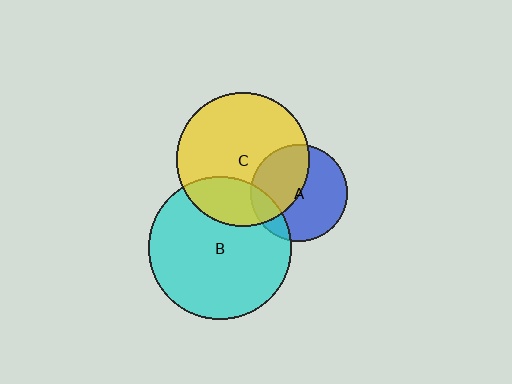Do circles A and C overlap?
Yes.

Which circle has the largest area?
Circle B (cyan).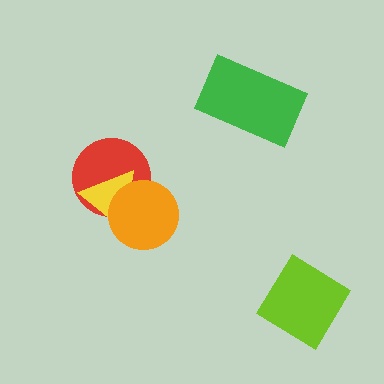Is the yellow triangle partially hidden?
Yes, it is partially covered by another shape.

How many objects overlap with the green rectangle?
0 objects overlap with the green rectangle.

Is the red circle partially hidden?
Yes, it is partially covered by another shape.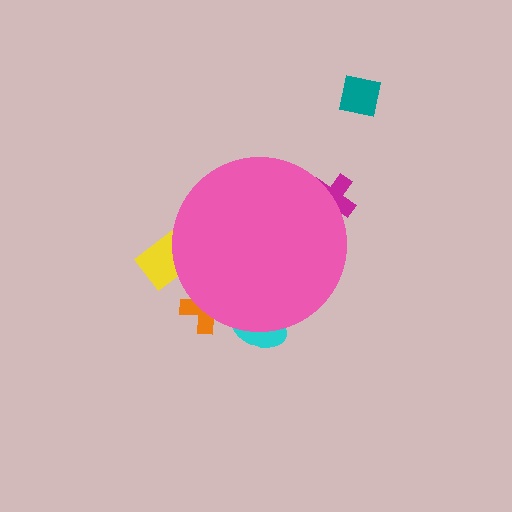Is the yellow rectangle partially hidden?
Yes, the yellow rectangle is partially hidden behind the pink circle.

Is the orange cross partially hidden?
Yes, the orange cross is partially hidden behind the pink circle.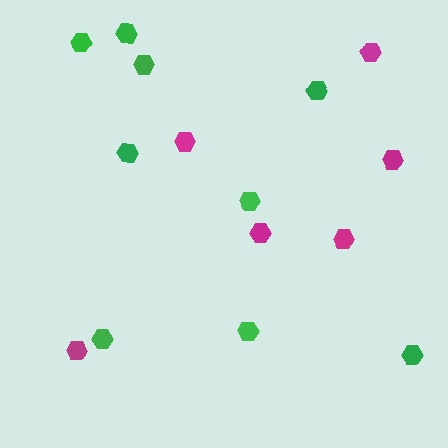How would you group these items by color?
There are 2 groups: one group of magenta hexagons (6) and one group of green hexagons (9).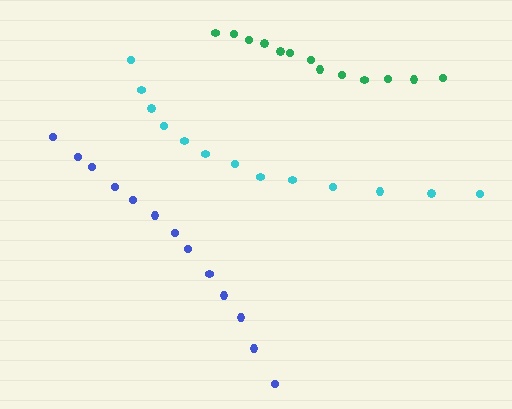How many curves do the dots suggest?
There are 3 distinct paths.